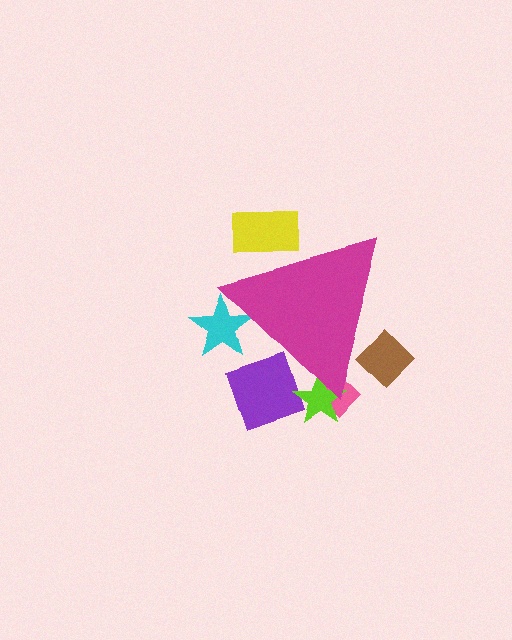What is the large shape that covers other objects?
A magenta triangle.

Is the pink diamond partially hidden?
Yes, the pink diamond is partially hidden behind the magenta triangle.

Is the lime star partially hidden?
Yes, the lime star is partially hidden behind the magenta triangle.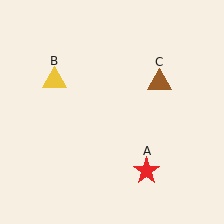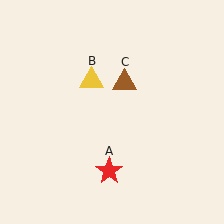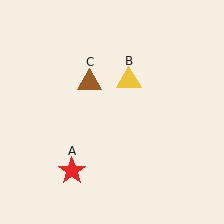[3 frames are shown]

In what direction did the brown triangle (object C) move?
The brown triangle (object C) moved left.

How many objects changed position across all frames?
3 objects changed position: red star (object A), yellow triangle (object B), brown triangle (object C).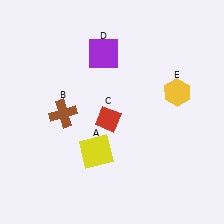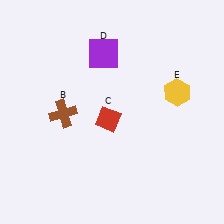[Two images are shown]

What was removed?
The yellow square (A) was removed in Image 2.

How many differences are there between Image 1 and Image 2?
There is 1 difference between the two images.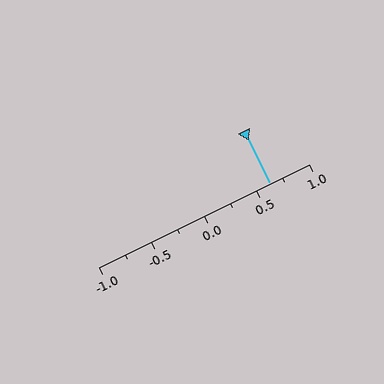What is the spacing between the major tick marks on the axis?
The major ticks are spaced 0.5 apart.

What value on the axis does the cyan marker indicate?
The marker indicates approximately 0.62.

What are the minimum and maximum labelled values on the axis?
The axis runs from -1.0 to 1.0.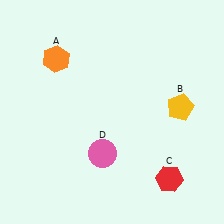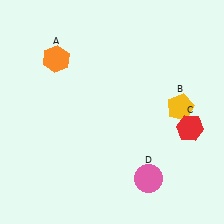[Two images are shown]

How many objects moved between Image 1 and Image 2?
2 objects moved between the two images.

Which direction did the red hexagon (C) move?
The red hexagon (C) moved up.